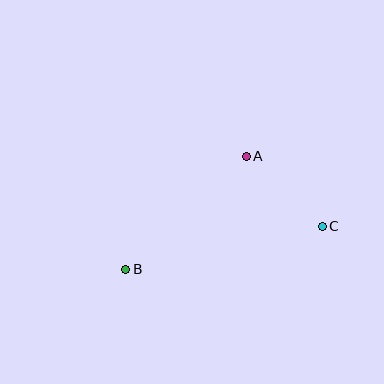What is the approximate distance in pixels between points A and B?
The distance between A and B is approximately 165 pixels.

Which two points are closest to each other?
Points A and C are closest to each other.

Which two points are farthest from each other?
Points B and C are farthest from each other.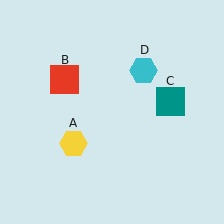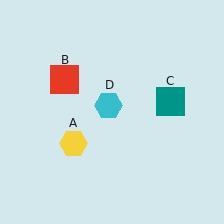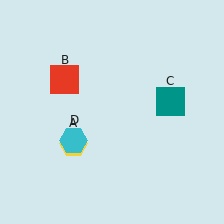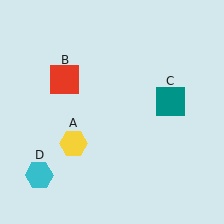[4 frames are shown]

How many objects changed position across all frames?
1 object changed position: cyan hexagon (object D).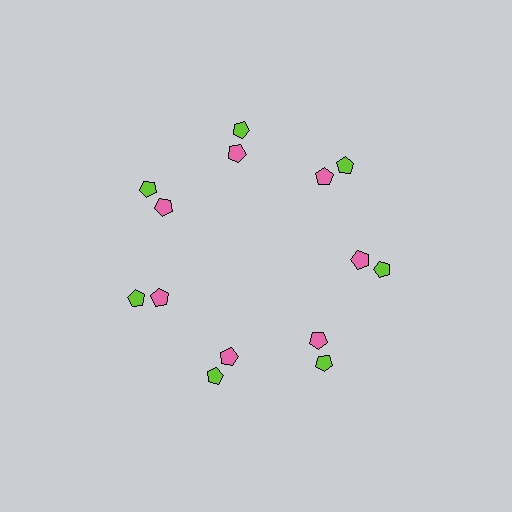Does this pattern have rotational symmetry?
Yes, this pattern has 7-fold rotational symmetry. It looks the same after rotating 51 degrees around the center.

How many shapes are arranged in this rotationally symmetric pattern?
There are 14 shapes, arranged in 7 groups of 2.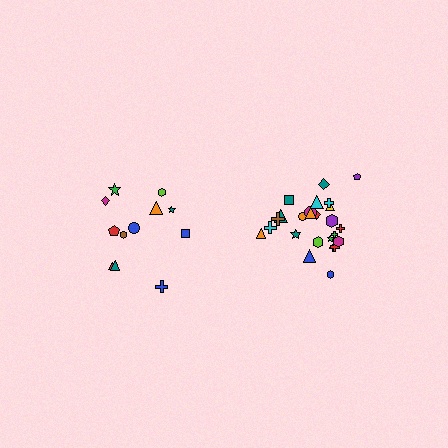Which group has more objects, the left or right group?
The right group.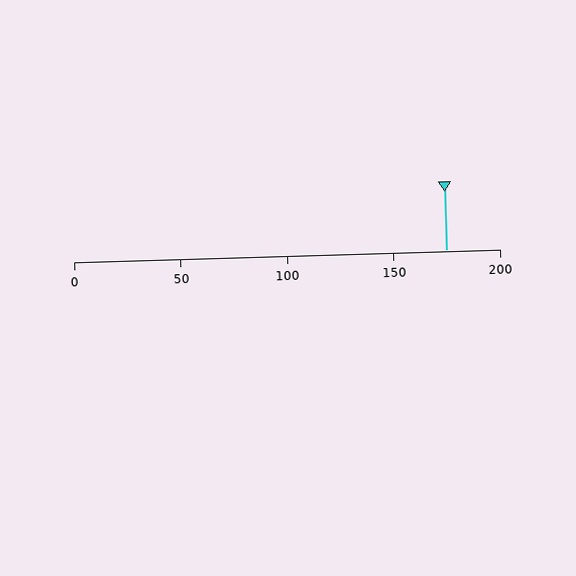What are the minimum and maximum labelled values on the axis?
The axis runs from 0 to 200.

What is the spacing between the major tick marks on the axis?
The major ticks are spaced 50 apart.